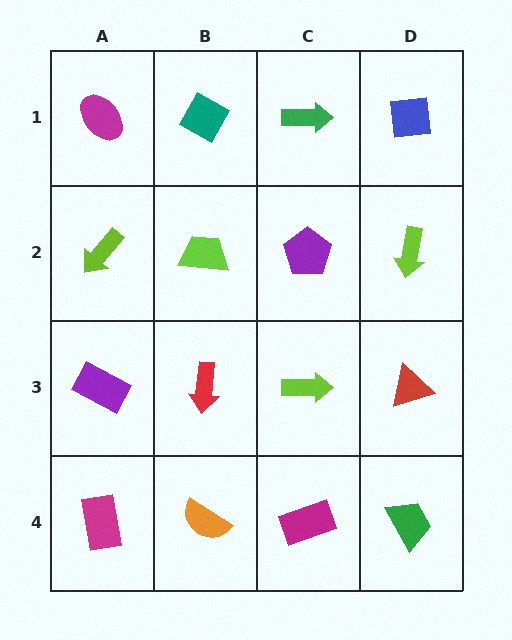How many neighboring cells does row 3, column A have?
3.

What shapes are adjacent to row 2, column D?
A blue square (row 1, column D), a red triangle (row 3, column D), a purple pentagon (row 2, column C).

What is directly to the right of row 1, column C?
A blue square.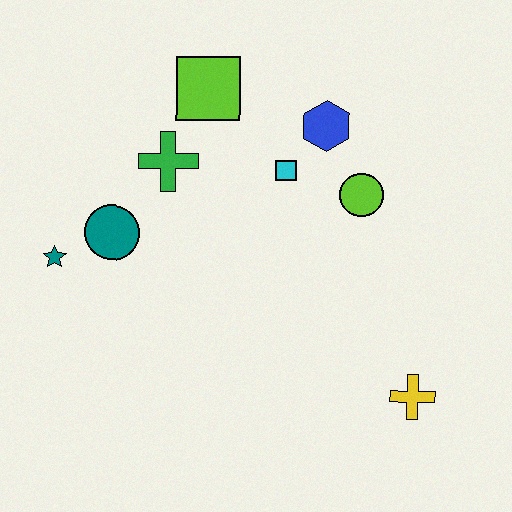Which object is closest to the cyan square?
The blue hexagon is closest to the cyan square.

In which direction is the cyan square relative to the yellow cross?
The cyan square is above the yellow cross.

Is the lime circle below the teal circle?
No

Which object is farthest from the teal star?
The yellow cross is farthest from the teal star.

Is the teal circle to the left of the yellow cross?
Yes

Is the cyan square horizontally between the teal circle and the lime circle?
Yes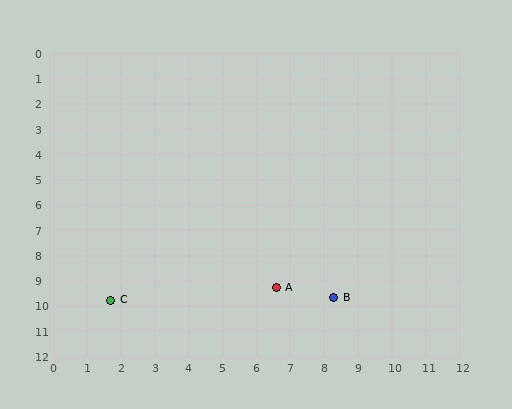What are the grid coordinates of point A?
Point A is at approximately (6.6, 9.3).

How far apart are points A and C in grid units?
Points A and C are about 4.9 grid units apart.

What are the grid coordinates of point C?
Point C is at approximately (1.7, 9.8).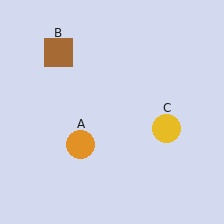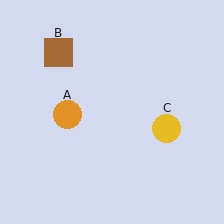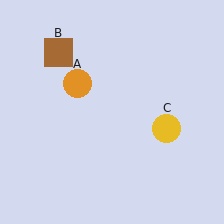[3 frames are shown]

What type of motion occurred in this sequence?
The orange circle (object A) rotated clockwise around the center of the scene.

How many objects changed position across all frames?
1 object changed position: orange circle (object A).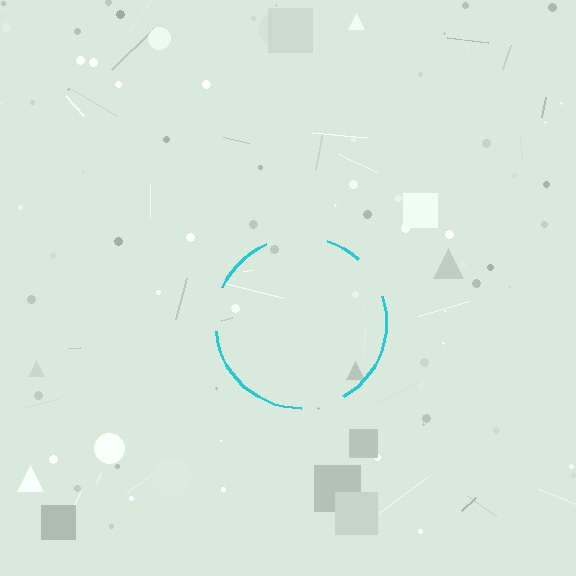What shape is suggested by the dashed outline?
The dashed outline suggests a circle.